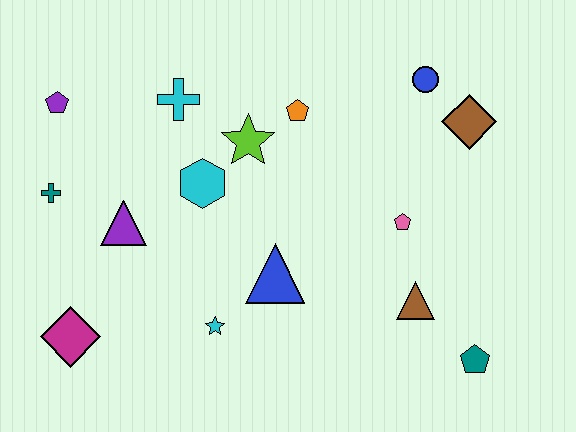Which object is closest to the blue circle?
The brown diamond is closest to the blue circle.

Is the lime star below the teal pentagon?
No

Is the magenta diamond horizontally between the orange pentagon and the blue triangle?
No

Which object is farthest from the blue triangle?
The purple pentagon is farthest from the blue triangle.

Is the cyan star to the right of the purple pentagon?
Yes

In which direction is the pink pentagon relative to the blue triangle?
The pink pentagon is to the right of the blue triangle.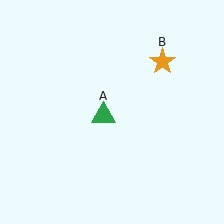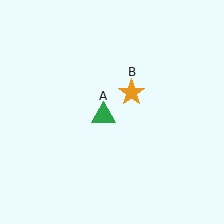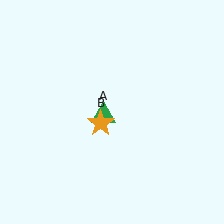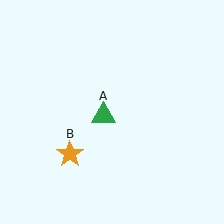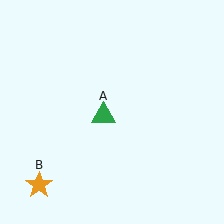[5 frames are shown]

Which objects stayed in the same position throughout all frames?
Green triangle (object A) remained stationary.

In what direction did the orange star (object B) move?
The orange star (object B) moved down and to the left.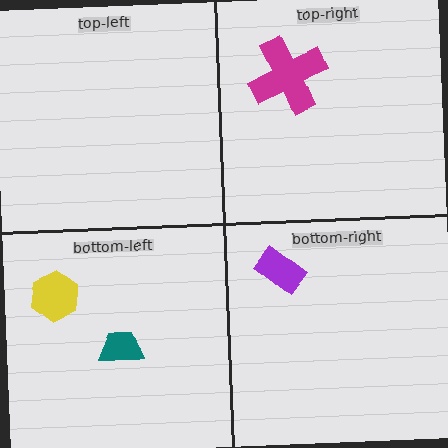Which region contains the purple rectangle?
The bottom-right region.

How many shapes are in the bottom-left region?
2.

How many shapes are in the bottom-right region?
1.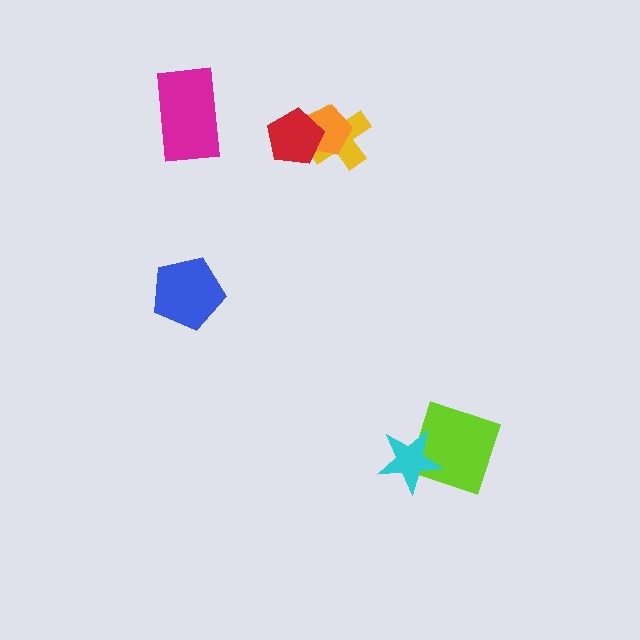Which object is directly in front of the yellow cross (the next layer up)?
The orange pentagon is directly in front of the yellow cross.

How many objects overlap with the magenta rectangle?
0 objects overlap with the magenta rectangle.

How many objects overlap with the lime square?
1 object overlaps with the lime square.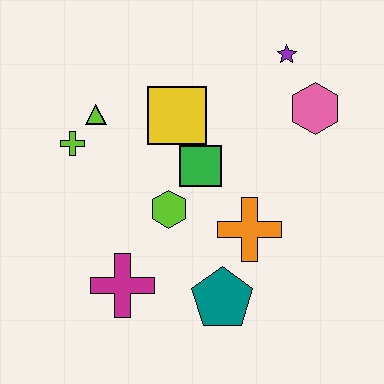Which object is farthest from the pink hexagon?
The magenta cross is farthest from the pink hexagon.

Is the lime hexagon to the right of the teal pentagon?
No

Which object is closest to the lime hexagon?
The green square is closest to the lime hexagon.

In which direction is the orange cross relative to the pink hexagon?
The orange cross is below the pink hexagon.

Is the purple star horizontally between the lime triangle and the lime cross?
No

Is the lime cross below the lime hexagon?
No